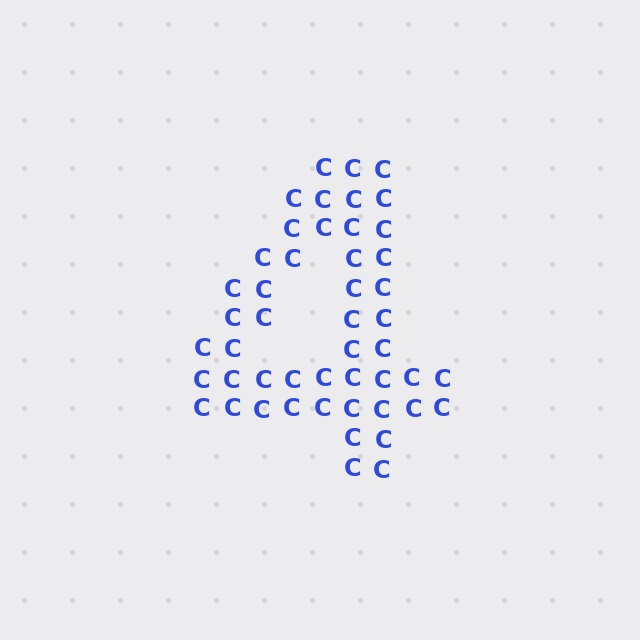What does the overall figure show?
The overall figure shows the digit 4.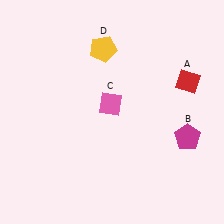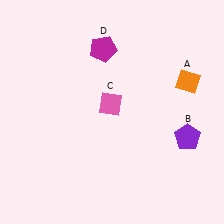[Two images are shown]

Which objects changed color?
A changed from red to orange. B changed from magenta to purple. D changed from yellow to magenta.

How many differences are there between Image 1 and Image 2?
There are 3 differences between the two images.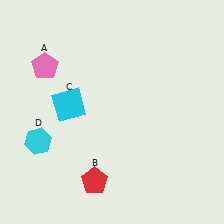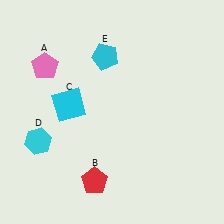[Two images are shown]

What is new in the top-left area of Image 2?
A cyan pentagon (E) was added in the top-left area of Image 2.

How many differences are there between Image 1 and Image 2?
There is 1 difference between the two images.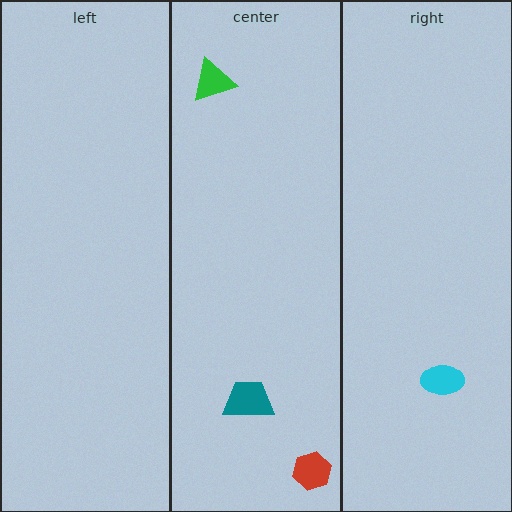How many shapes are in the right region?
1.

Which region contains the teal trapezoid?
The center region.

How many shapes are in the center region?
3.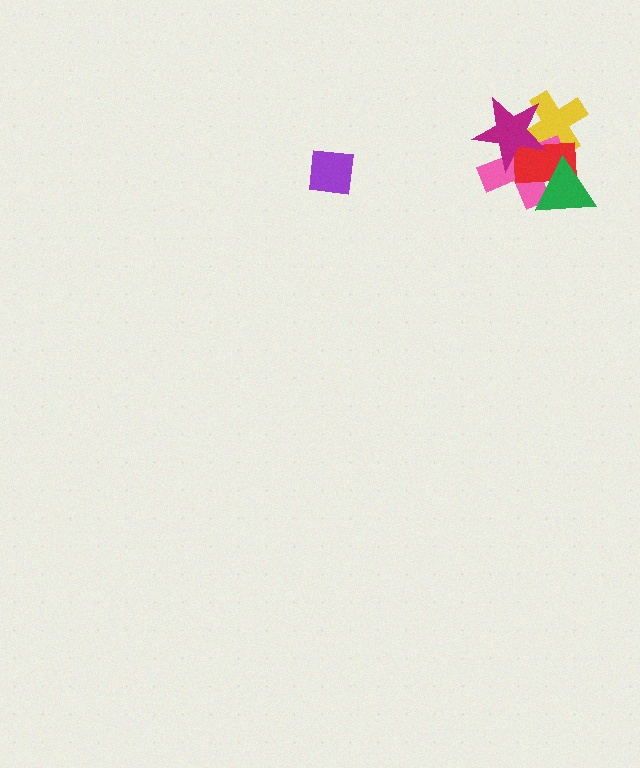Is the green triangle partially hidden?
No, no other shape covers it.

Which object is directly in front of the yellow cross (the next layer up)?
The pink cross is directly in front of the yellow cross.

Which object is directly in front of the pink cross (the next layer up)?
The red rectangle is directly in front of the pink cross.